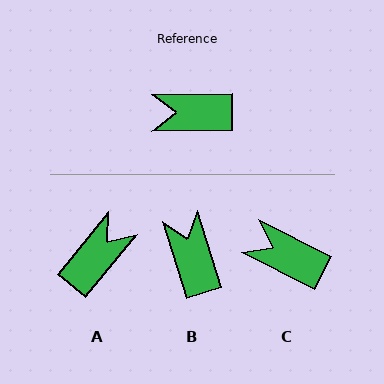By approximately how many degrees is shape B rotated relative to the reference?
Approximately 73 degrees clockwise.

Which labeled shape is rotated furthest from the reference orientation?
A, about 129 degrees away.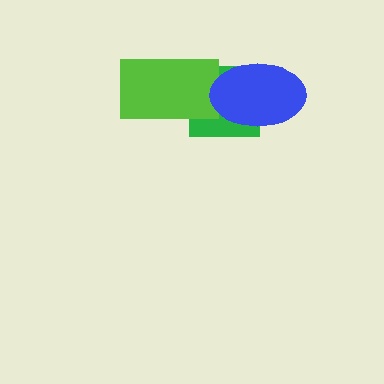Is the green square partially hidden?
Yes, it is partially covered by another shape.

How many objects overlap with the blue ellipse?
1 object overlaps with the blue ellipse.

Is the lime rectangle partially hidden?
No, no other shape covers it.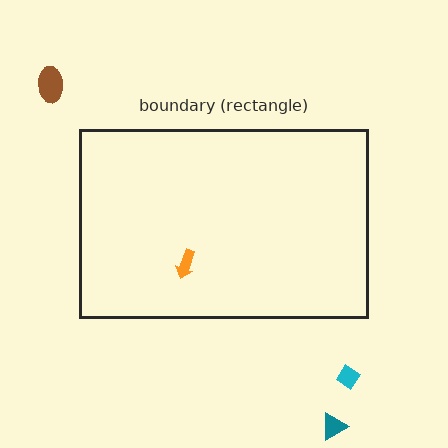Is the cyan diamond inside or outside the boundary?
Outside.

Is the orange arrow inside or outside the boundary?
Inside.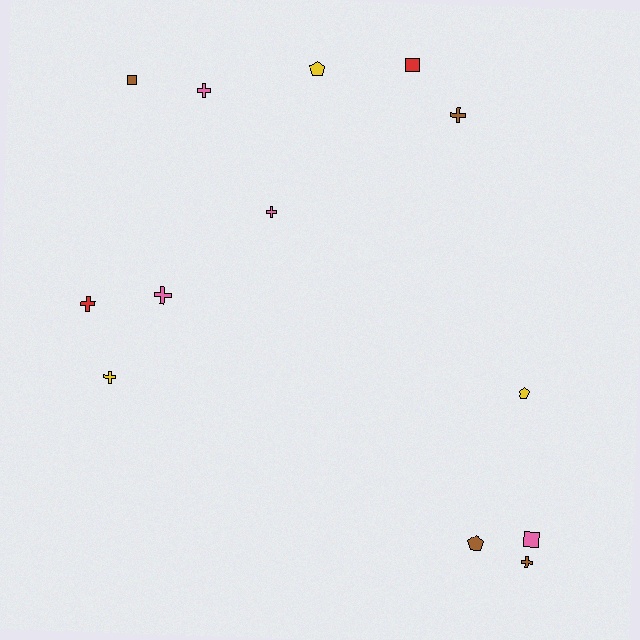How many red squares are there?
There is 1 red square.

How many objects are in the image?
There are 13 objects.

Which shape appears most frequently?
Cross, with 7 objects.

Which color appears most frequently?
Brown, with 4 objects.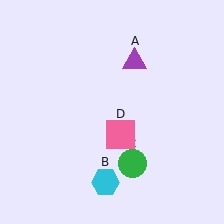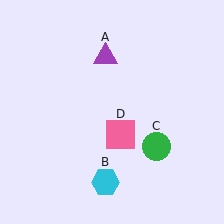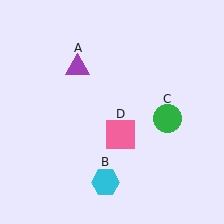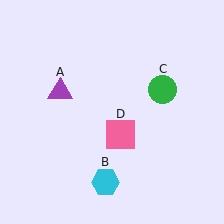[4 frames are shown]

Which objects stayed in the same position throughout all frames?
Cyan hexagon (object B) and pink square (object D) remained stationary.